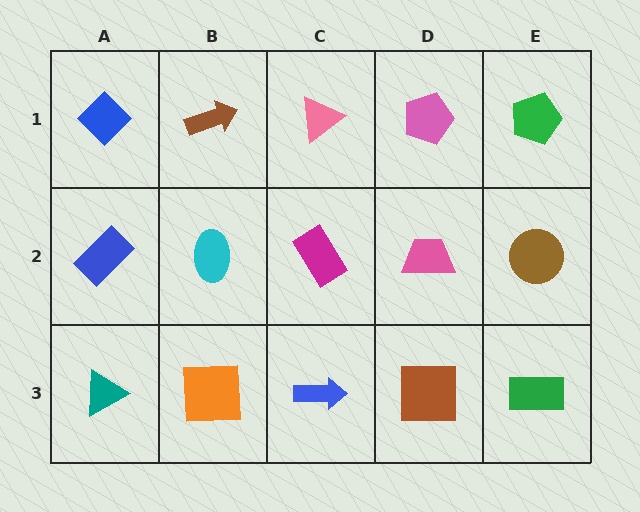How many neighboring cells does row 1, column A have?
2.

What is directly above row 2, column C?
A pink triangle.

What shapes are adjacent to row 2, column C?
A pink triangle (row 1, column C), a blue arrow (row 3, column C), a cyan ellipse (row 2, column B), a pink trapezoid (row 2, column D).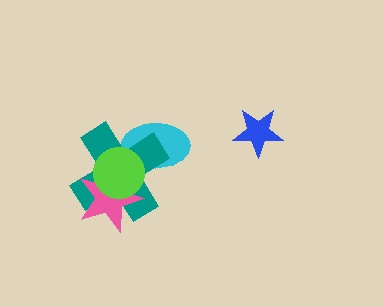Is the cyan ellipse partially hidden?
Yes, it is partially covered by another shape.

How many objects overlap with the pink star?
2 objects overlap with the pink star.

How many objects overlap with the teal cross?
3 objects overlap with the teal cross.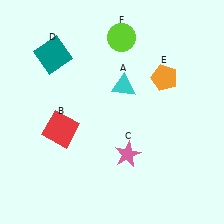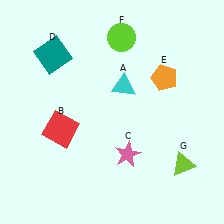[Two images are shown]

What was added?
A lime triangle (G) was added in Image 2.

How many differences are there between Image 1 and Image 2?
There is 1 difference between the two images.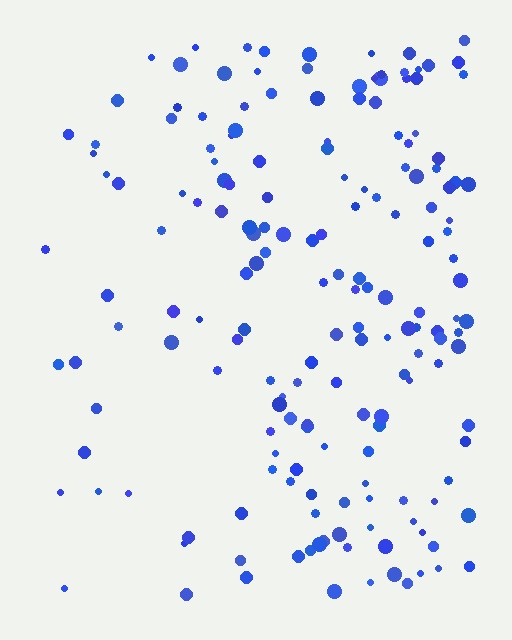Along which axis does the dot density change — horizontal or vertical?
Horizontal.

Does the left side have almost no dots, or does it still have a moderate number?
Still a moderate number, just noticeably fewer than the right.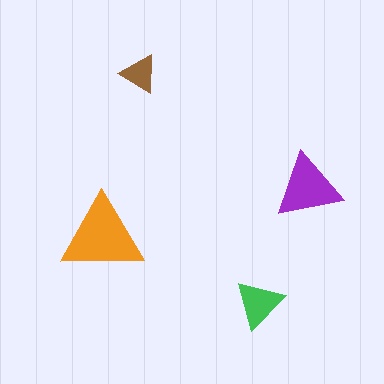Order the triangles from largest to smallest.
the orange one, the purple one, the green one, the brown one.